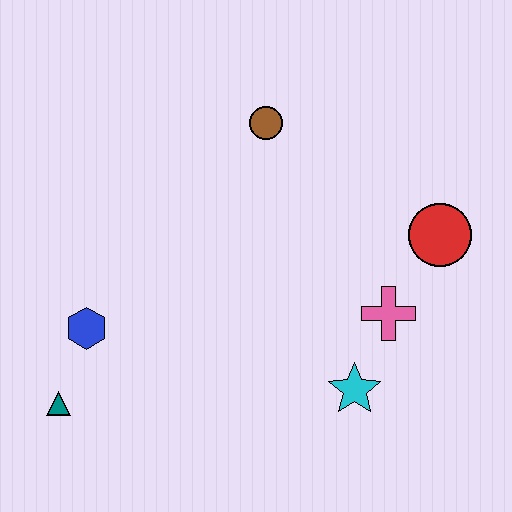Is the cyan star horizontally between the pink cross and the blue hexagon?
Yes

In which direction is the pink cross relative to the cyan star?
The pink cross is above the cyan star.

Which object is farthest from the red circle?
The teal triangle is farthest from the red circle.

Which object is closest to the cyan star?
The pink cross is closest to the cyan star.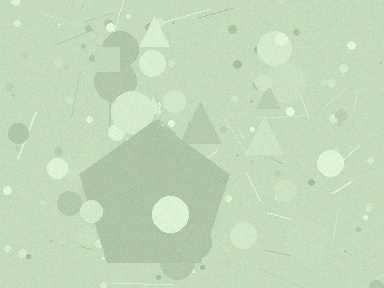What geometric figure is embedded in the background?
A pentagon is embedded in the background.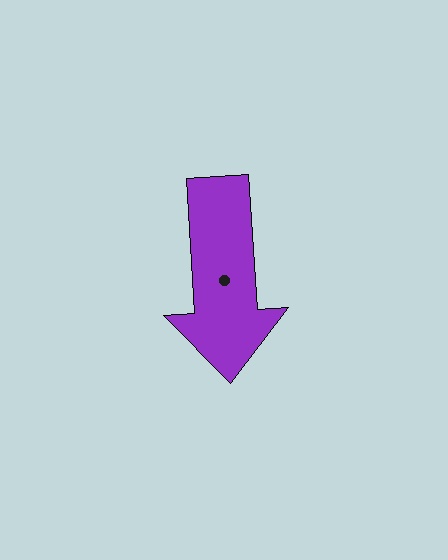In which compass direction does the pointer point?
South.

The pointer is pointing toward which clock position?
Roughly 6 o'clock.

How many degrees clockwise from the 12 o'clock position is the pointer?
Approximately 176 degrees.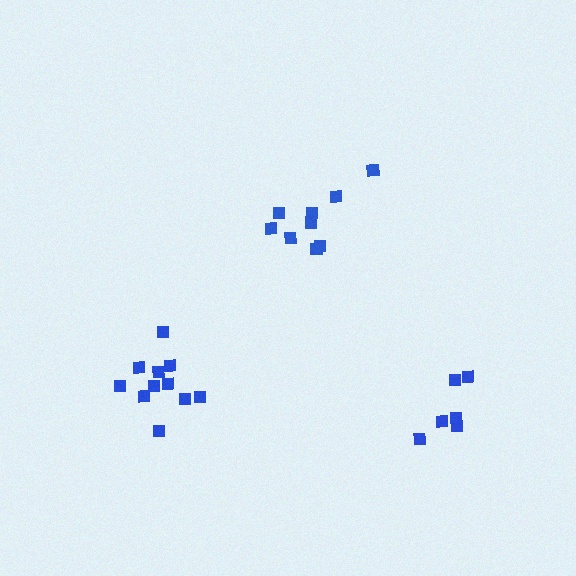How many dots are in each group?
Group 1: 9 dots, Group 2: 11 dots, Group 3: 6 dots (26 total).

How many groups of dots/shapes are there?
There are 3 groups.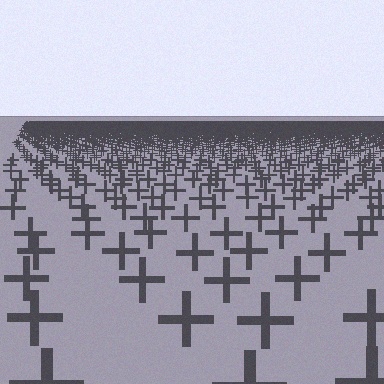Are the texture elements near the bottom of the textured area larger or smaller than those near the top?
Larger. Near the bottom, elements are closer to the viewer and appear at a bigger on-screen size.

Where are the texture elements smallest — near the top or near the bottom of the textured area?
Near the top.